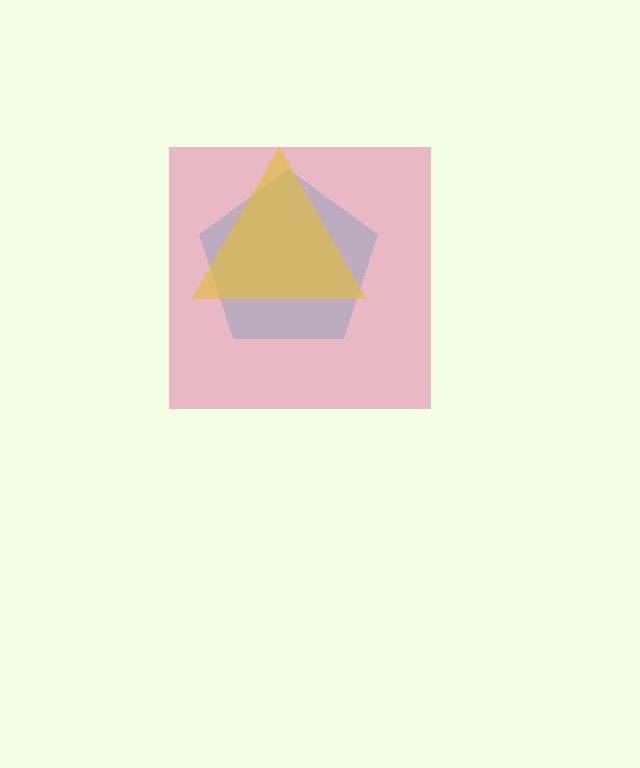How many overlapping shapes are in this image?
There are 3 overlapping shapes in the image.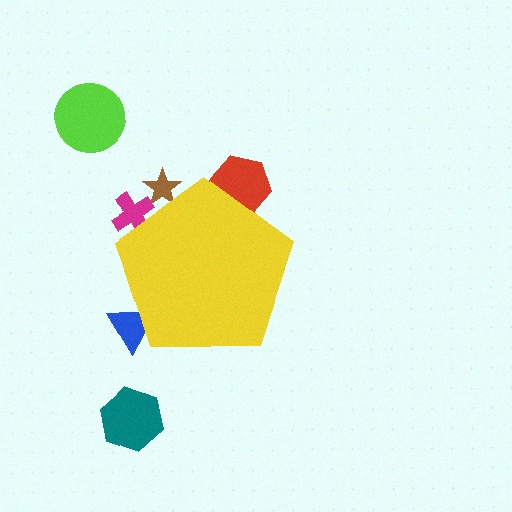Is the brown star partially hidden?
Yes, the brown star is partially hidden behind the yellow pentagon.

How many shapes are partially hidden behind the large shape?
4 shapes are partially hidden.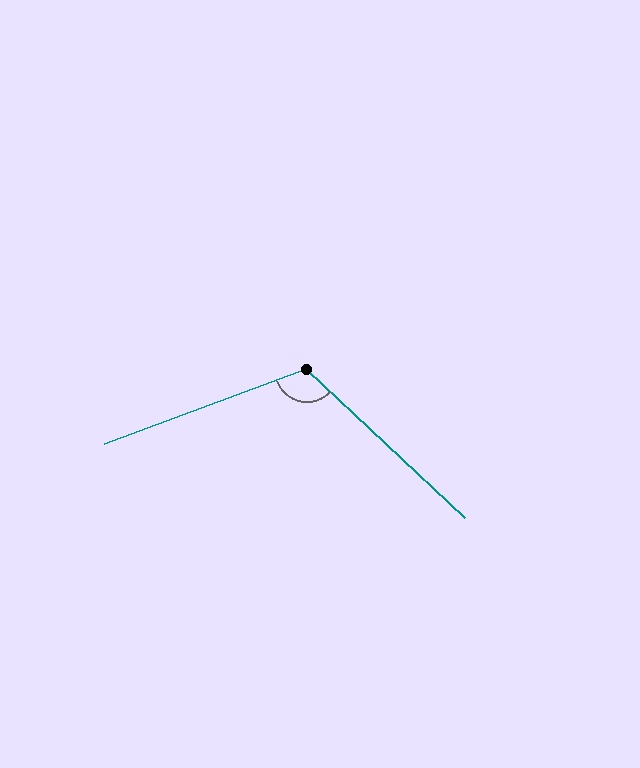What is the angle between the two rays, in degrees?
Approximately 116 degrees.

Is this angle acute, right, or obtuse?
It is obtuse.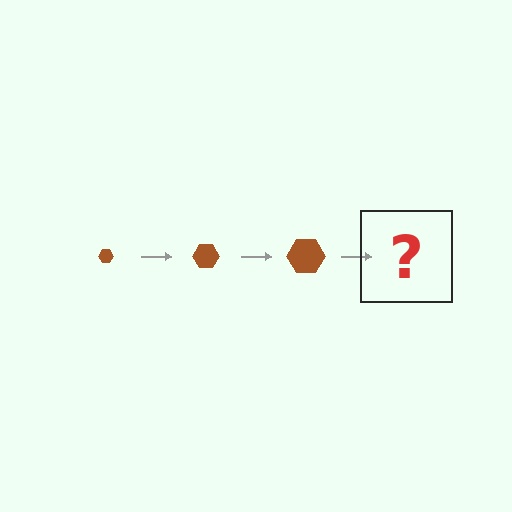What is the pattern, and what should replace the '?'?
The pattern is that the hexagon gets progressively larger each step. The '?' should be a brown hexagon, larger than the previous one.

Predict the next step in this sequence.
The next step is a brown hexagon, larger than the previous one.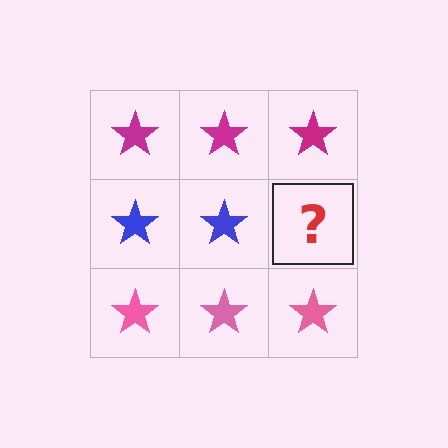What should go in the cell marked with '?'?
The missing cell should contain a blue star.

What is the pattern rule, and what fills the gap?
The rule is that each row has a consistent color. The gap should be filled with a blue star.